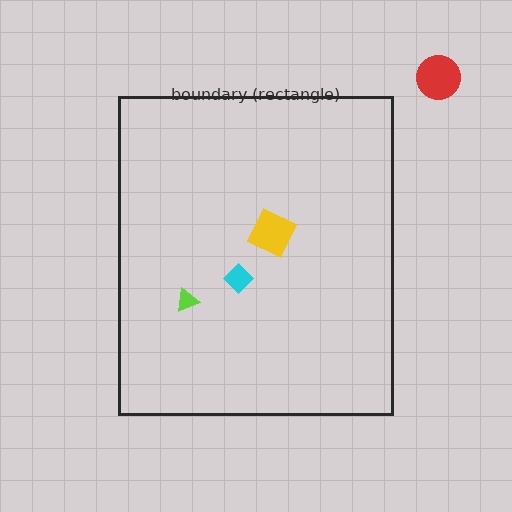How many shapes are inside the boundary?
3 inside, 1 outside.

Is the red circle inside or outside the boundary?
Outside.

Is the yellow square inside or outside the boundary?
Inside.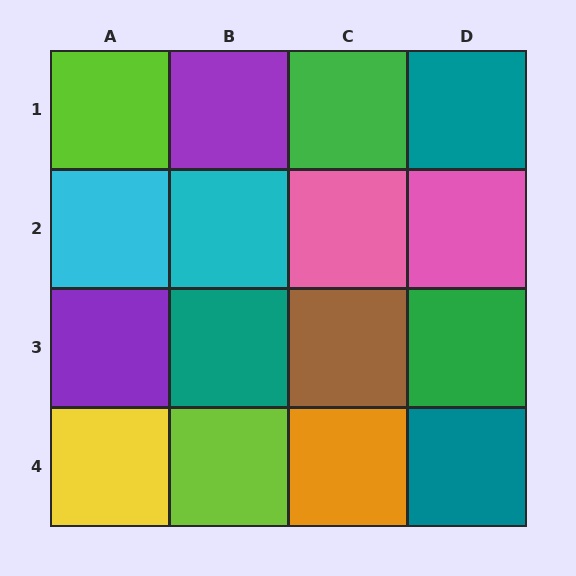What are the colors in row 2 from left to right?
Cyan, cyan, pink, pink.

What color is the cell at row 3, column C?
Brown.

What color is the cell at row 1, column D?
Teal.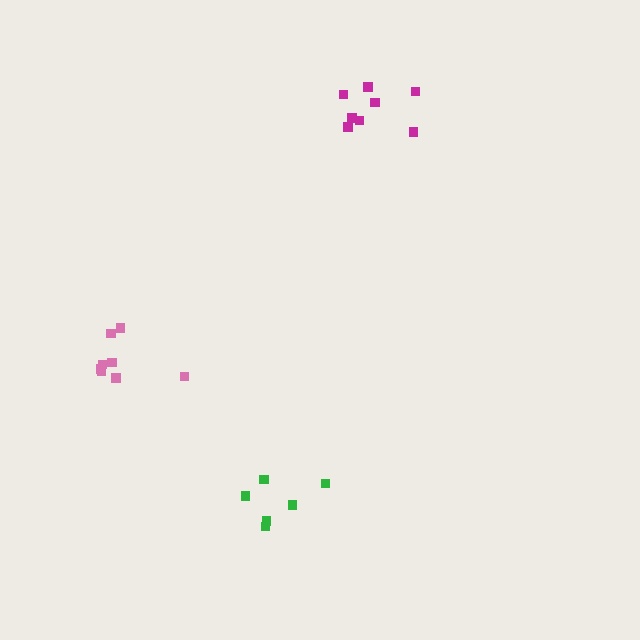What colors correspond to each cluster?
The clusters are colored: green, magenta, pink.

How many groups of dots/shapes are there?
There are 3 groups.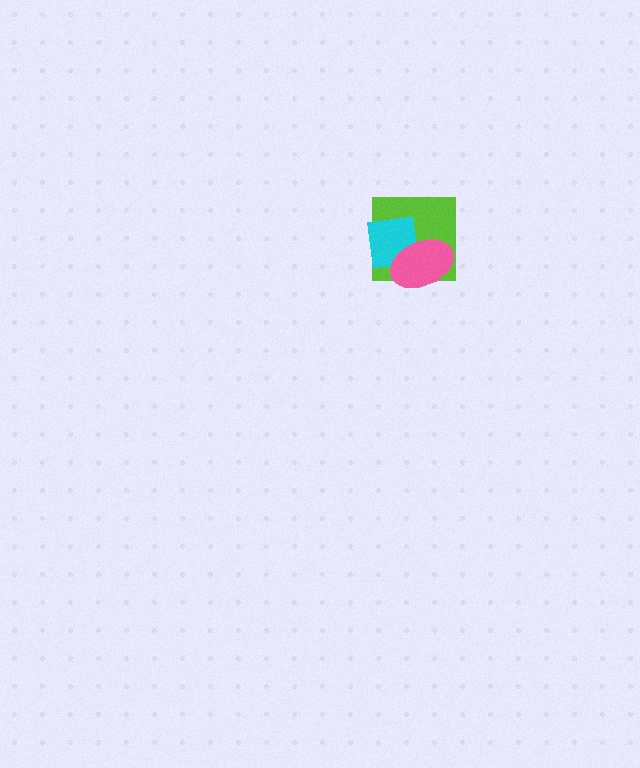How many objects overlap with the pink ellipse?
2 objects overlap with the pink ellipse.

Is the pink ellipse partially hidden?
No, no other shape covers it.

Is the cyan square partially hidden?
Yes, it is partially covered by another shape.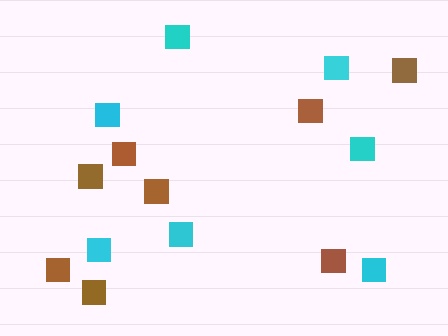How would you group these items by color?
There are 2 groups: one group of brown squares (8) and one group of cyan squares (7).